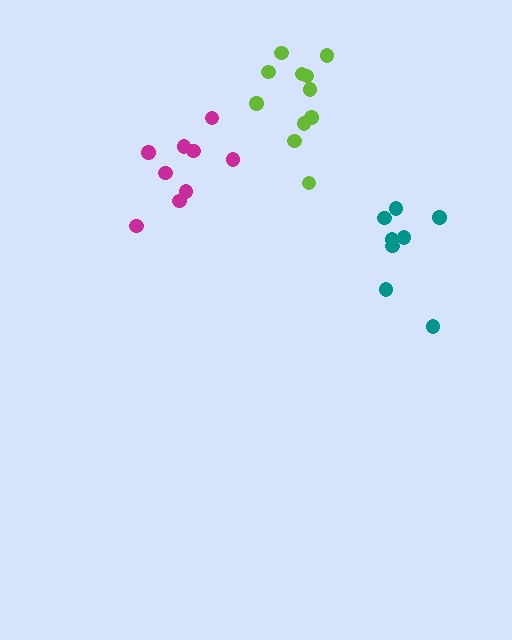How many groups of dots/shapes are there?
There are 3 groups.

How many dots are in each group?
Group 1: 8 dots, Group 2: 11 dots, Group 3: 9 dots (28 total).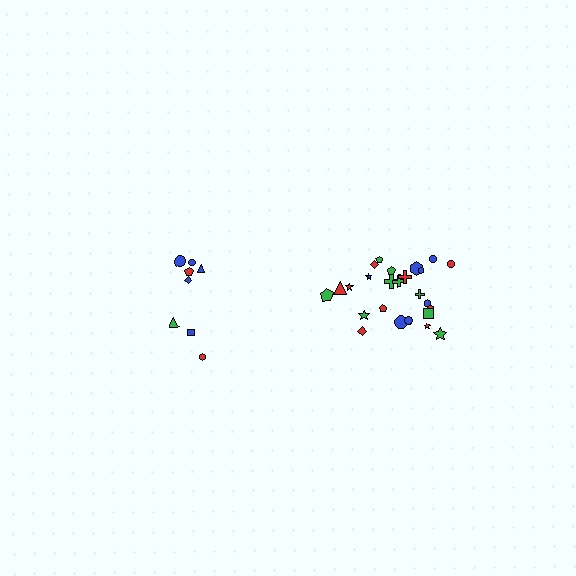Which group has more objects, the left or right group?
The right group.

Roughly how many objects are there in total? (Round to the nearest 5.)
Roughly 35 objects in total.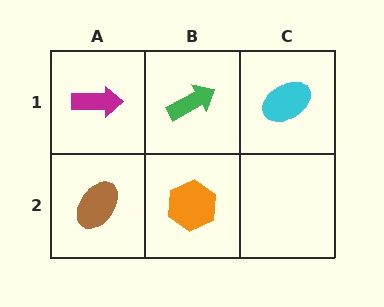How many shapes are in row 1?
3 shapes.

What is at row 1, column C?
A cyan ellipse.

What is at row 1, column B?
A green arrow.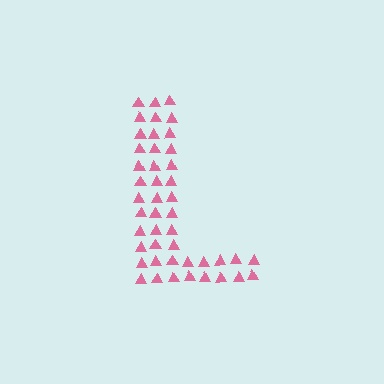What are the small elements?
The small elements are triangles.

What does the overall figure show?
The overall figure shows the letter L.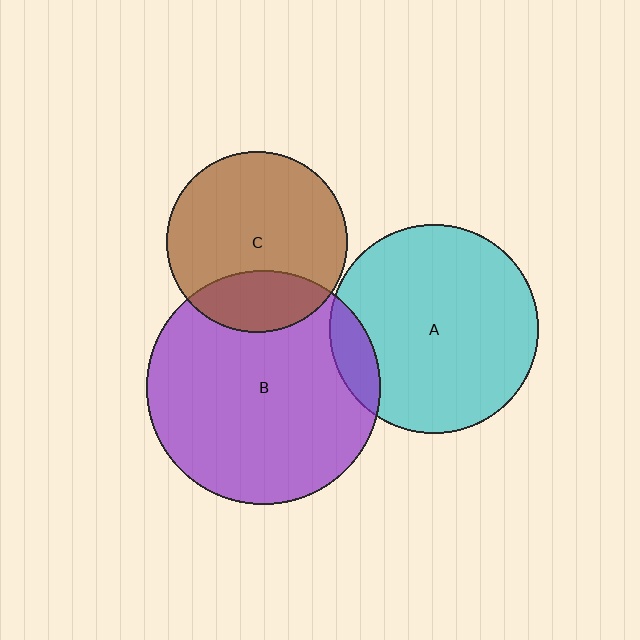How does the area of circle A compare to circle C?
Approximately 1.3 times.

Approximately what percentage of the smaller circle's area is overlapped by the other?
Approximately 25%.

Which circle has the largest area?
Circle B (purple).